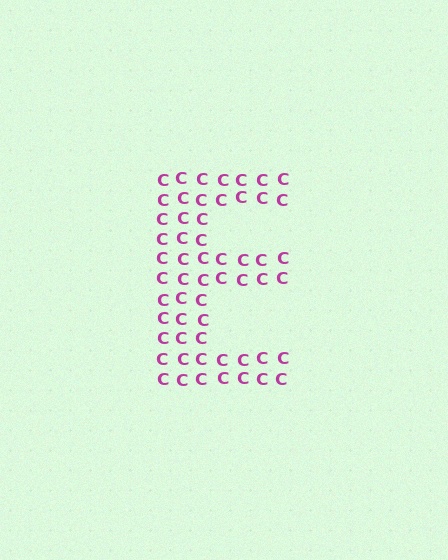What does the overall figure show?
The overall figure shows the letter E.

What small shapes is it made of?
It is made of small letter C's.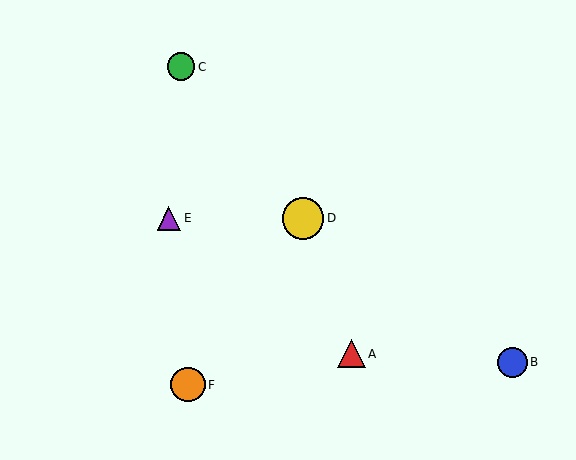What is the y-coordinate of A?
Object A is at y≈354.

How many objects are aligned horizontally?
2 objects (D, E) are aligned horizontally.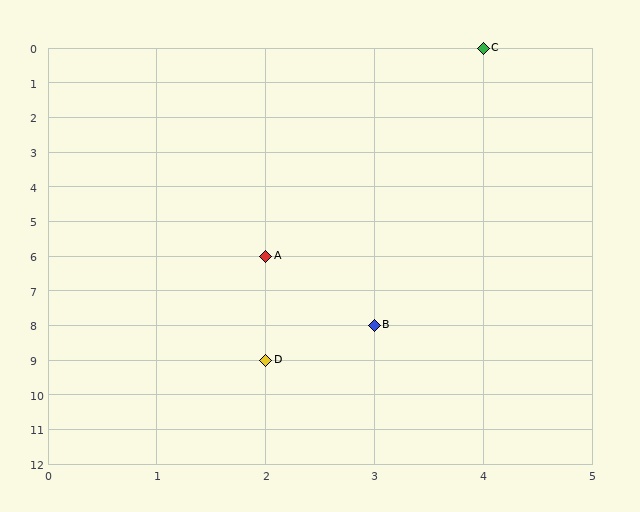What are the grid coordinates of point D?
Point D is at grid coordinates (2, 9).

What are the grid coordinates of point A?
Point A is at grid coordinates (2, 6).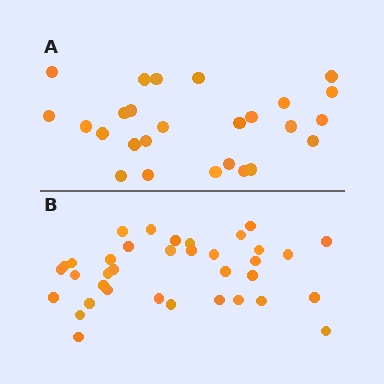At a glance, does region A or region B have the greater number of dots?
Region B (the bottom region) has more dots.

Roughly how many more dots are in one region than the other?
Region B has roughly 10 or so more dots than region A.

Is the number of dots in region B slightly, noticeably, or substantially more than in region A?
Region B has noticeably more, but not dramatically so. The ratio is roughly 1.4 to 1.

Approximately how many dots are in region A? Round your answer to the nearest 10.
About 30 dots. (The exact count is 26, which rounds to 30.)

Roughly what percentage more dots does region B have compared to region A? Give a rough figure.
About 40% more.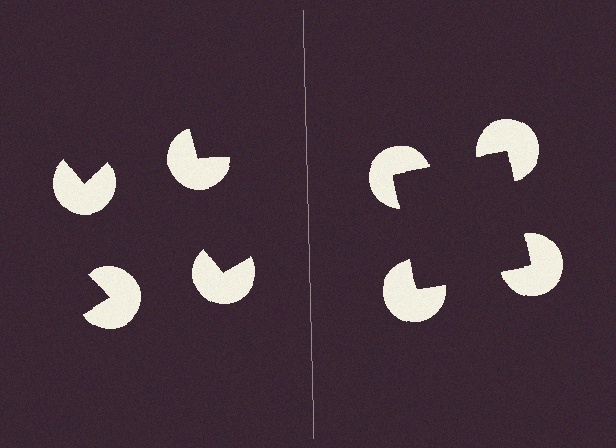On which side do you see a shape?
An illusory square appears on the right side. On the left side the wedge cuts are rotated, so no coherent shape forms.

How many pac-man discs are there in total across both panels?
8 — 4 on each side.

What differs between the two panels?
The pac-man discs are positioned identically on both sides; only the wedge orientations differ. On the right they align to a square; on the left they are misaligned.